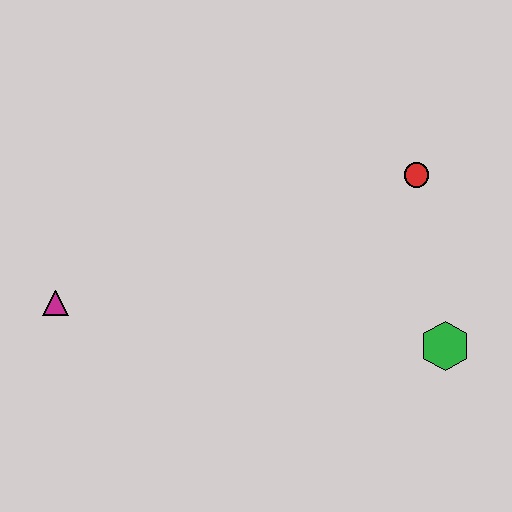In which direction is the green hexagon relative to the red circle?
The green hexagon is below the red circle.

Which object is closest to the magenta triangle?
The red circle is closest to the magenta triangle.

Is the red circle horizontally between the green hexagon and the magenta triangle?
Yes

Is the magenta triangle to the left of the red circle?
Yes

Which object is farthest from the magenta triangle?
The green hexagon is farthest from the magenta triangle.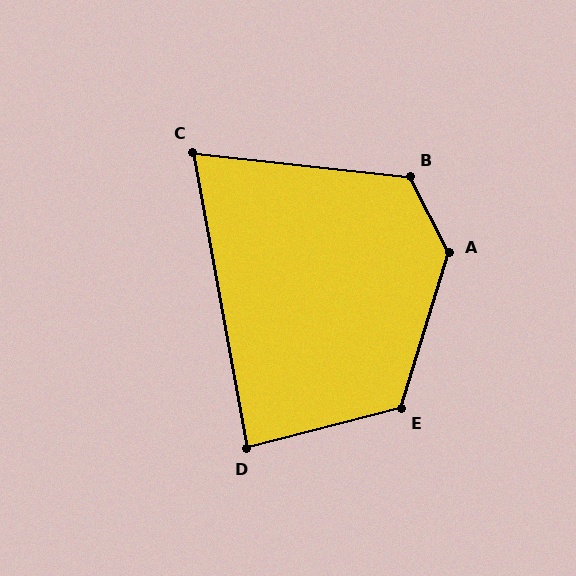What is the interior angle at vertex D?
Approximately 86 degrees (approximately right).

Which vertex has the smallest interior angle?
C, at approximately 74 degrees.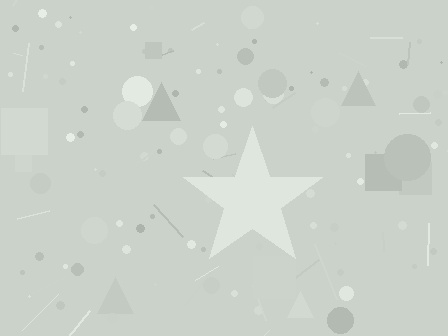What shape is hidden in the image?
A star is hidden in the image.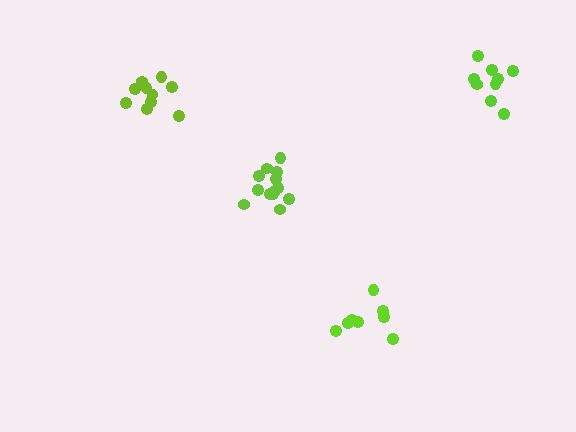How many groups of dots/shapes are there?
There are 4 groups.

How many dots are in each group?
Group 1: 8 dots, Group 2: 9 dots, Group 3: 11 dots, Group 4: 13 dots (41 total).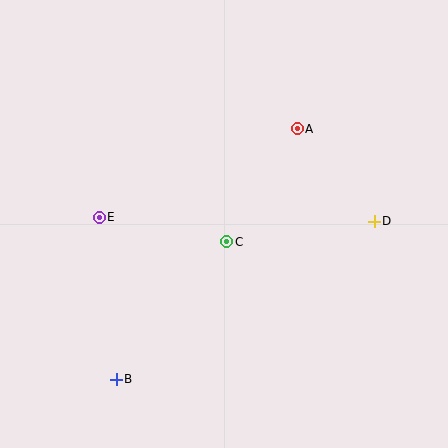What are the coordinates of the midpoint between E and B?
The midpoint between E and B is at (108, 298).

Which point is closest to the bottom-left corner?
Point B is closest to the bottom-left corner.